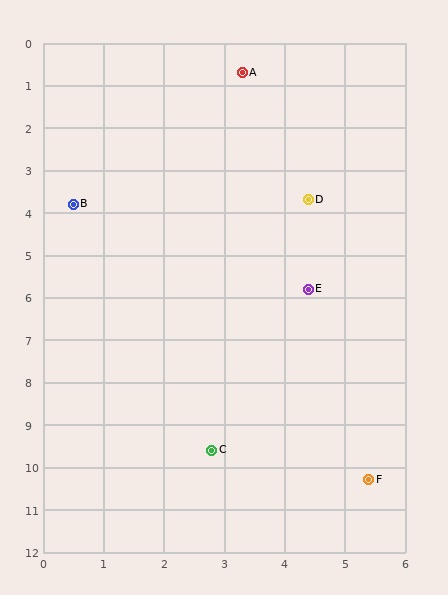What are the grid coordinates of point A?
Point A is at approximately (3.3, 0.7).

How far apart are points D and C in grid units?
Points D and C are about 6.1 grid units apart.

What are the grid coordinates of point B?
Point B is at approximately (0.5, 3.8).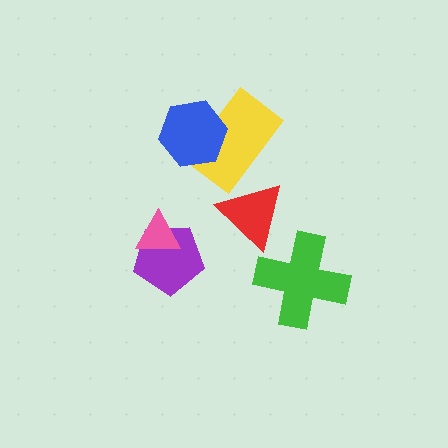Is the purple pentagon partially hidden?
Yes, it is partially covered by another shape.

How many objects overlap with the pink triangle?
1 object overlaps with the pink triangle.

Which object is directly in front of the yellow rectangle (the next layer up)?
The red triangle is directly in front of the yellow rectangle.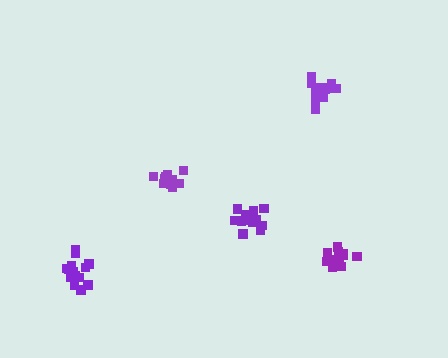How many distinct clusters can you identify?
There are 5 distinct clusters.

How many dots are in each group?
Group 1: 13 dots, Group 2: 13 dots, Group 3: 16 dots, Group 4: 14 dots, Group 5: 16 dots (72 total).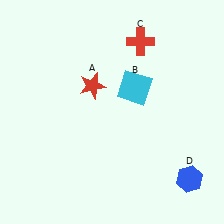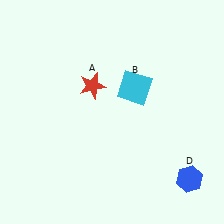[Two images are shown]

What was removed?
The red cross (C) was removed in Image 2.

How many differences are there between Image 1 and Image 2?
There is 1 difference between the two images.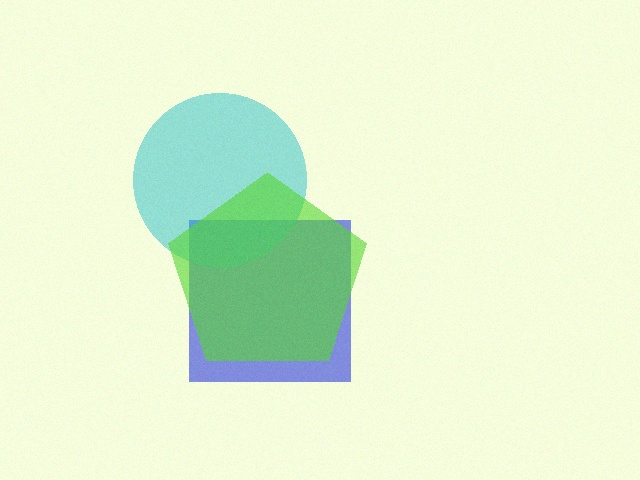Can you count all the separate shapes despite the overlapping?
Yes, there are 3 separate shapes.